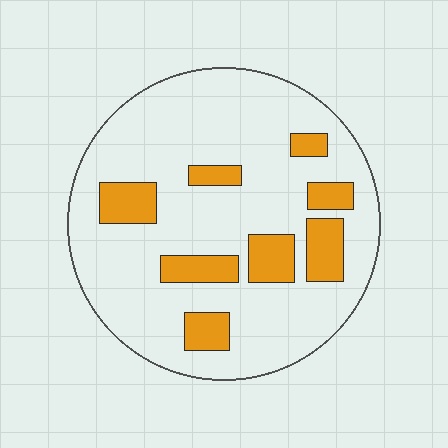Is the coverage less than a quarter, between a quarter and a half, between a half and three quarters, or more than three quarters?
Less than a quarter.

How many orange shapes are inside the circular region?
8.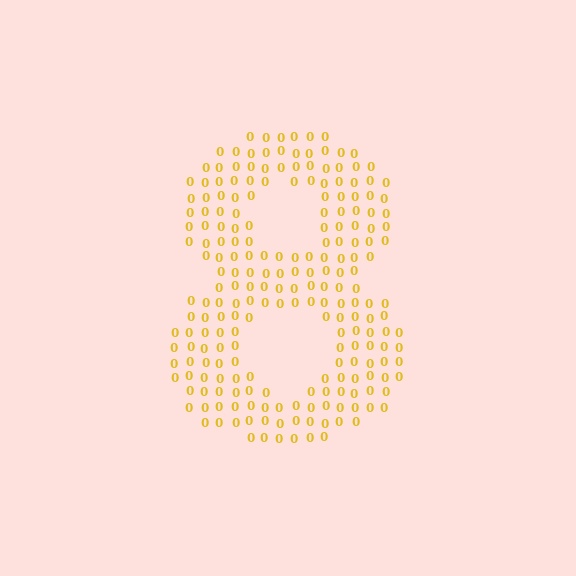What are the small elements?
The small elements are digit 0's.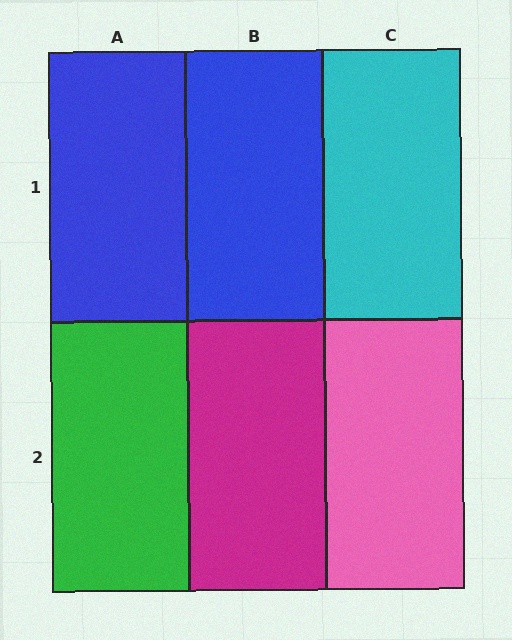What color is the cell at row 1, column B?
Blue.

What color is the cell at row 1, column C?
Cyan.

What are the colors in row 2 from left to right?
Green, magenta, pink.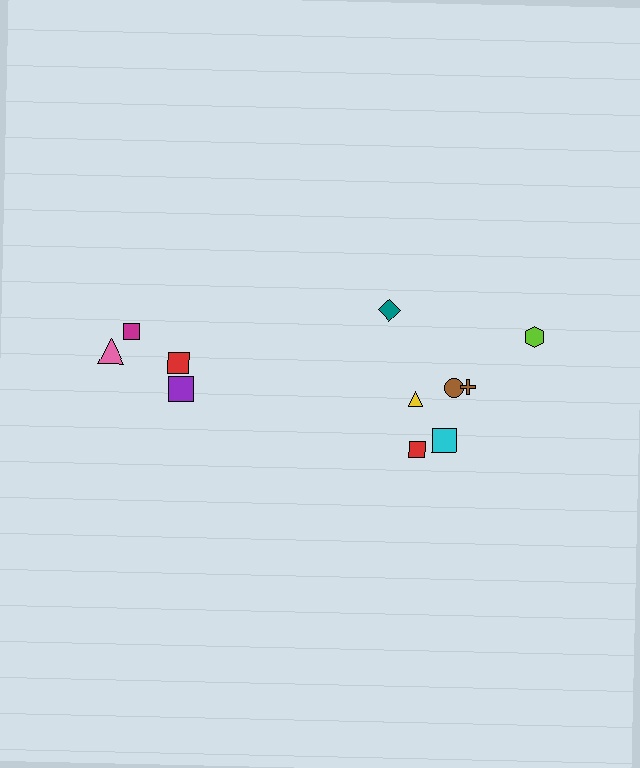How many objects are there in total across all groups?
There are 11 objects.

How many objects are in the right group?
There are 7 objects.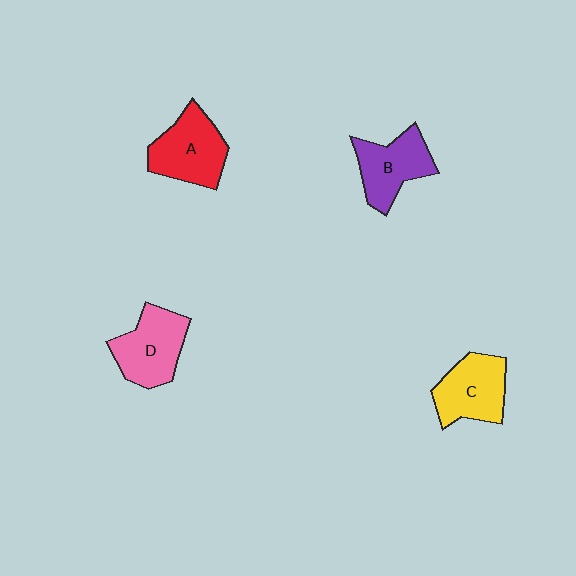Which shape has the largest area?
Shape A (red).